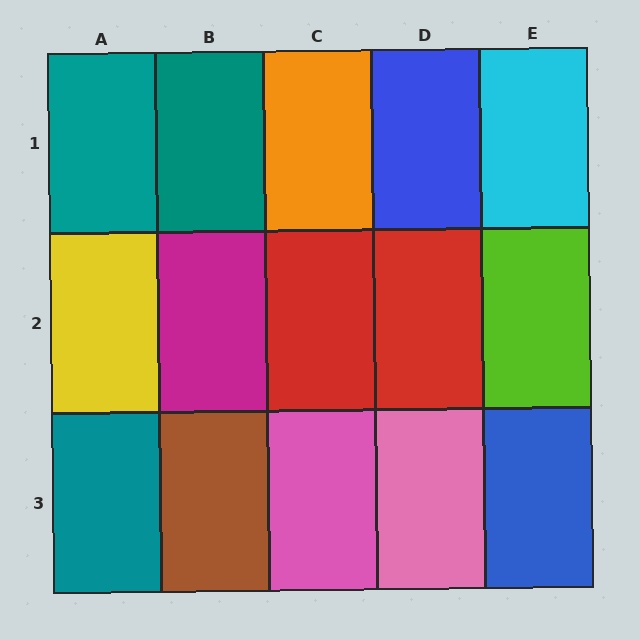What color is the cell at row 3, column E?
Blue.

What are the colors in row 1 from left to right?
Teal, teal, orange, blue, cyan.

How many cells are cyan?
1 cell is cyan.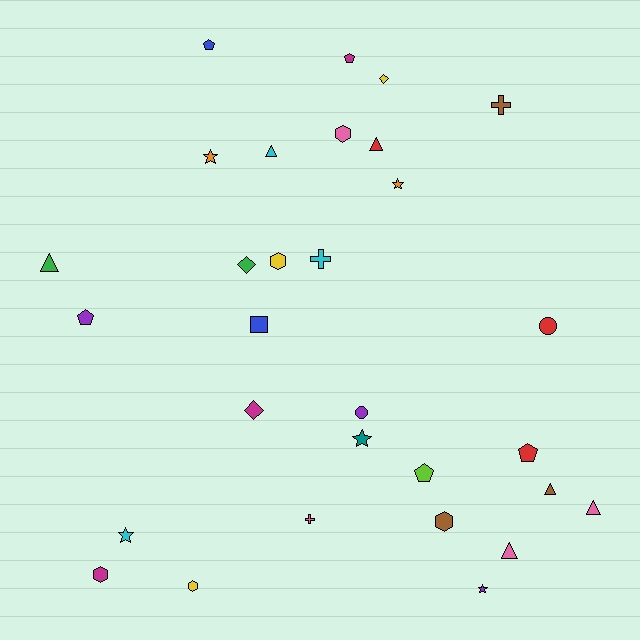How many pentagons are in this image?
There are 5 pentagons.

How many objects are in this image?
There are 30 objects.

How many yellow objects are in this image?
There are 3 yellow objects.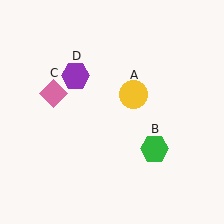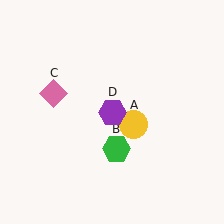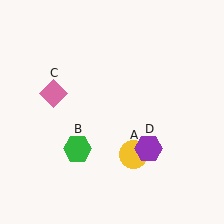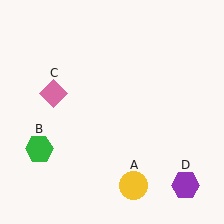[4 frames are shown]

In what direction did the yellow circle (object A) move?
The yellow circle (object A) moved down.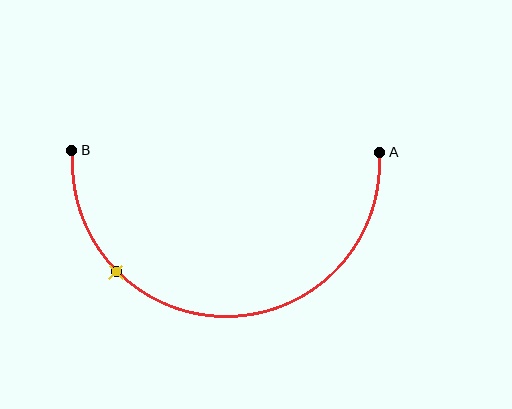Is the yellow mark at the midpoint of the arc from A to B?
No. The yellow mark lies on the arc but is closer to endpoint B. The arc midpoint would be at the point on the curve equidistant along the arc from both A and B.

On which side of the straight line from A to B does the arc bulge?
The arc bulges below the straight line connecting A and B.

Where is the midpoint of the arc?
The arc midpoint is the point on the curve farthest from the straight line joining A and B. It sits below that line.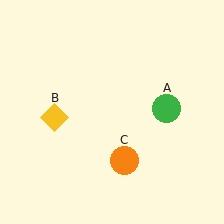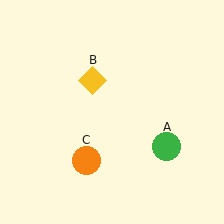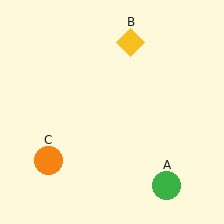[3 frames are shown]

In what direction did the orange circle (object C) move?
The orange circle (object C) moved left.